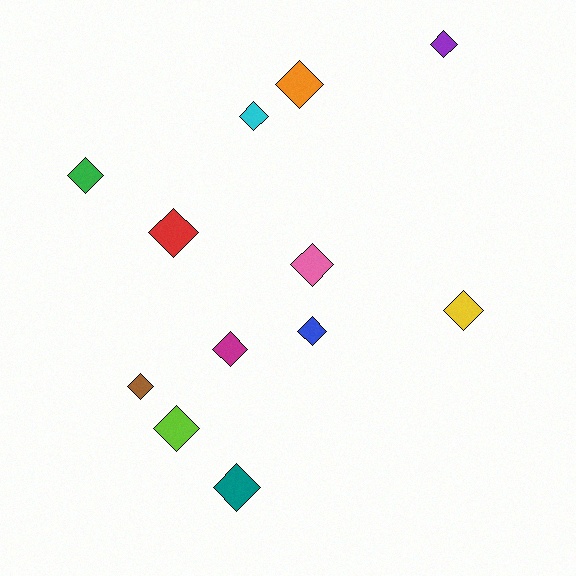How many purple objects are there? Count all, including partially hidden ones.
There is 1 purple object.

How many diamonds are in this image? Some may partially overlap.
There are 12 diamonds.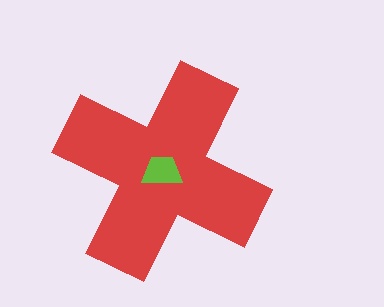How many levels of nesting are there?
2.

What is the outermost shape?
The red cross.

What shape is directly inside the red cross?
The lime trapezoid.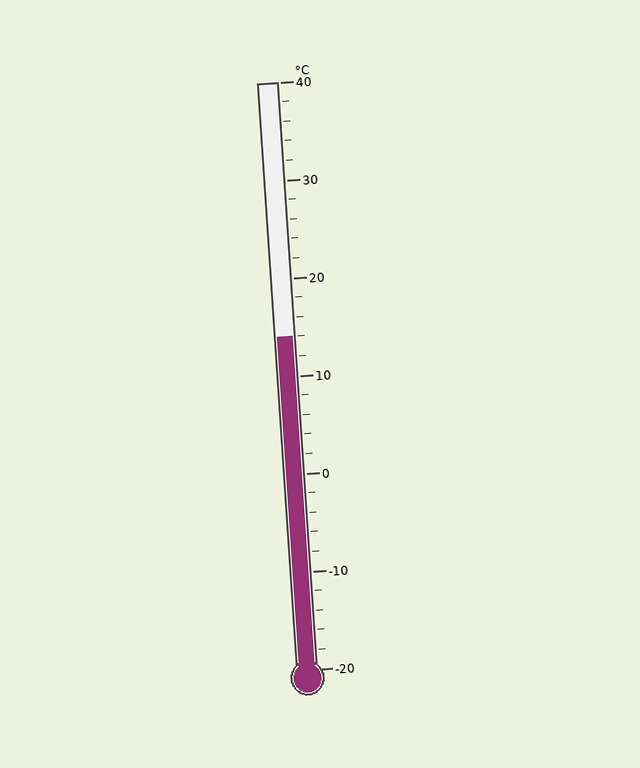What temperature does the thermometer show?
The thermometer shows approximately 14°C.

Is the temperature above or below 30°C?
The temperature is below 30°C.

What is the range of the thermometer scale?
The thermometer scale ranges from -20°C to 40°C.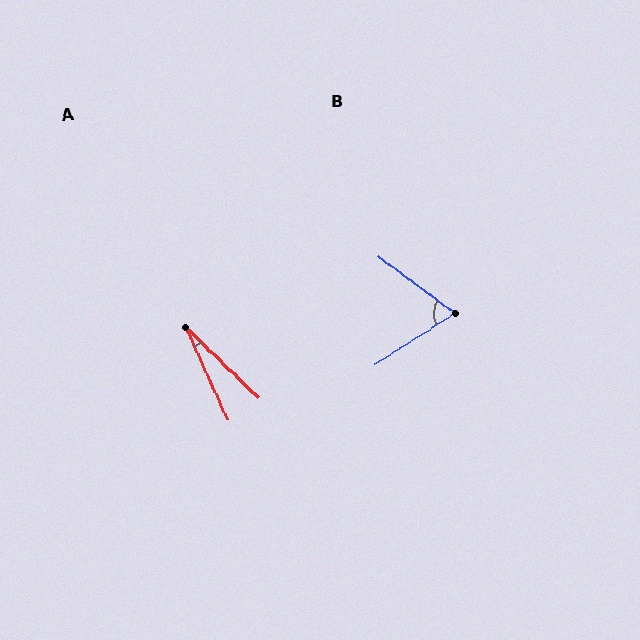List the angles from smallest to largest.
A (21°), B (69°).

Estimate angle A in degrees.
Approximately 21 degrees.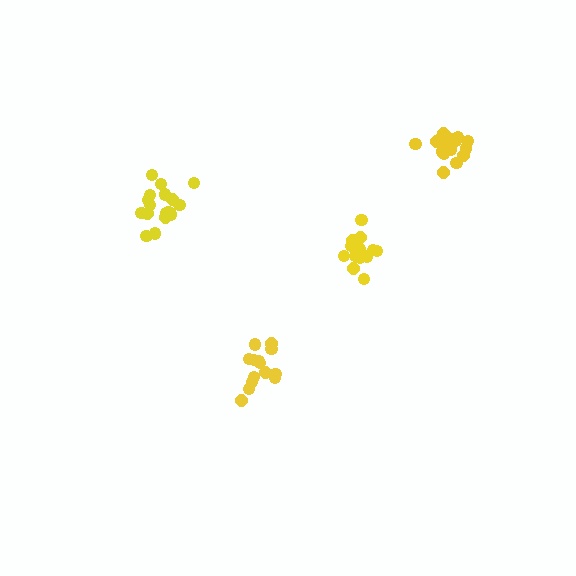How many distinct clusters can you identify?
There are 4 distinct clusters.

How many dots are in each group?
Group 1: 17 dots, Group 2: 19 dots, Group 3: 14 dots, Group 4: 14 dots (64 total).